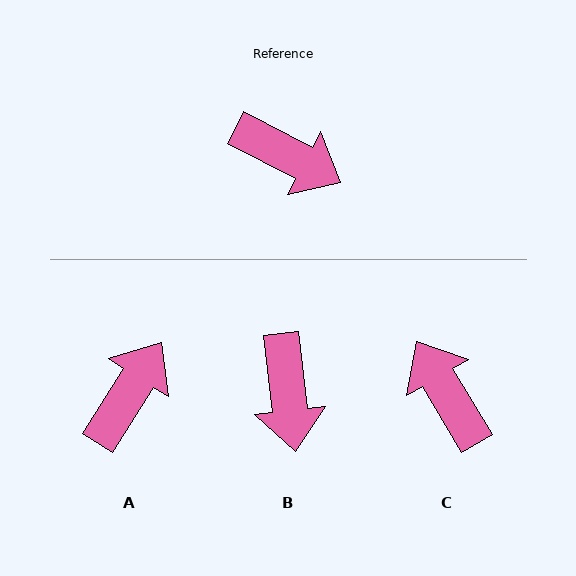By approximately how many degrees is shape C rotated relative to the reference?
Approximately 148 degrees counter-clockwise.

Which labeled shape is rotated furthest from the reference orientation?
C, about 148 degrees away.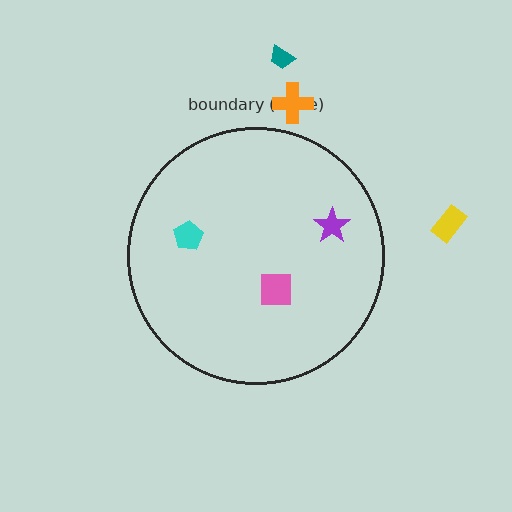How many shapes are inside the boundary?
3 inside, 3 outside.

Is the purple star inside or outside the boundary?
Inside.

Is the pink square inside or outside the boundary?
Inside.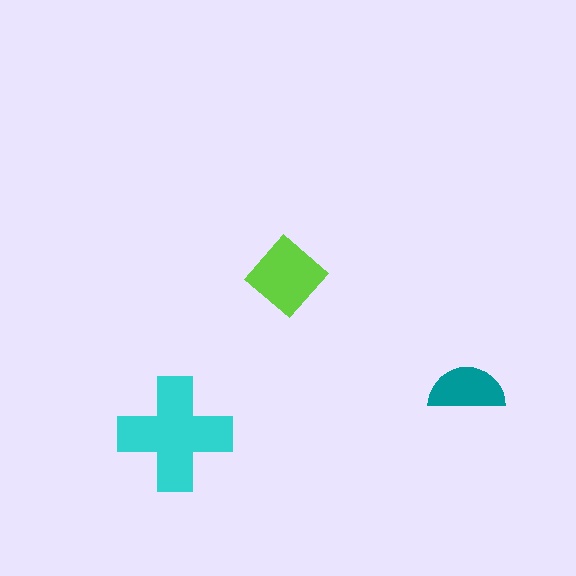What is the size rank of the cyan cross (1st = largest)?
1st.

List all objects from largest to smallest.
The cyan cross, the lime diamond, the teal semicircle.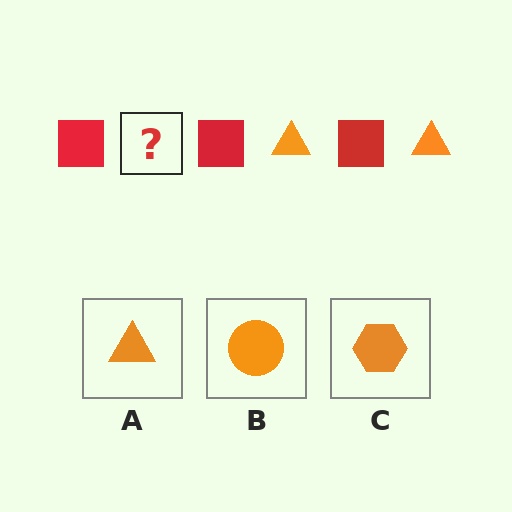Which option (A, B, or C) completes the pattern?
A.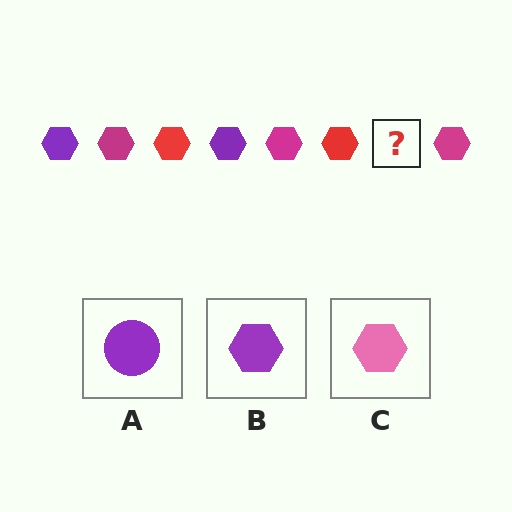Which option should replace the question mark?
Option B.